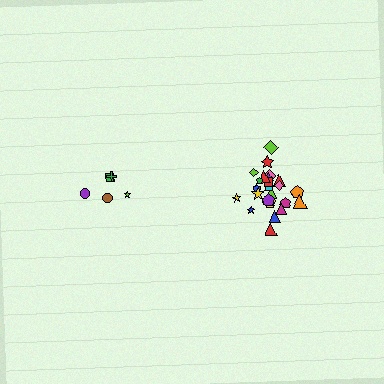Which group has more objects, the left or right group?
The right group.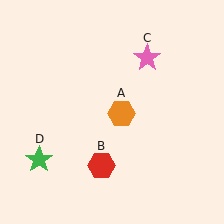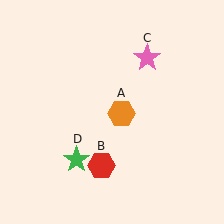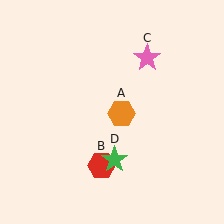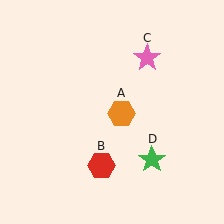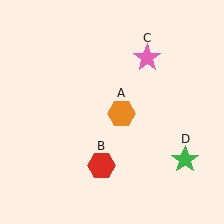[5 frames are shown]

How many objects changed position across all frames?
1 object changed position: green star (object D).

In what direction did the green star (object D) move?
The green star (object D) moved right.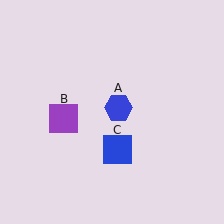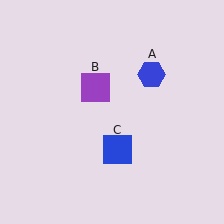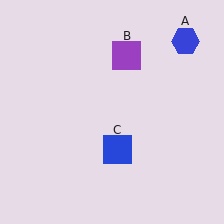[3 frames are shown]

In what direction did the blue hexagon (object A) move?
The blue hexagon (object A) moved up and to the right.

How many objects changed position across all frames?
2 objects changed position: blue hexagon (object A), purple square (object B).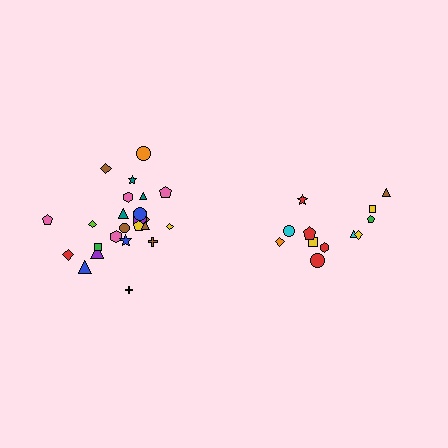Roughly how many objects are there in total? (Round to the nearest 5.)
Roughly 35 objects in total.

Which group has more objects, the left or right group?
The left group.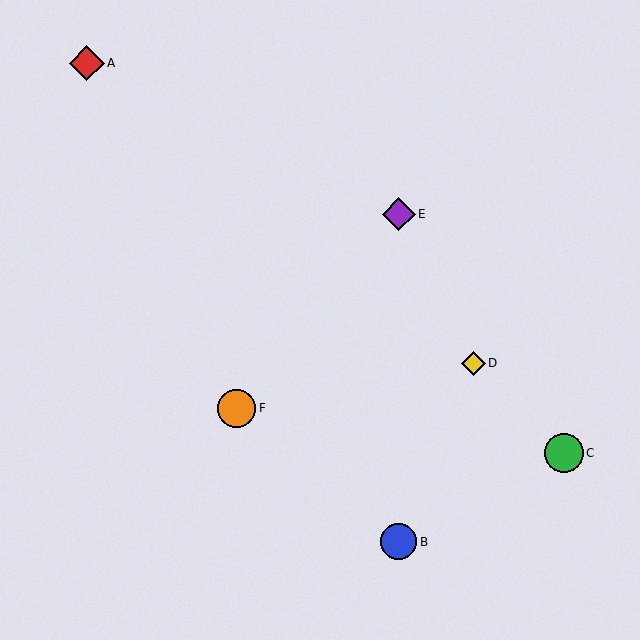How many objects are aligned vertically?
2 objects (B, E) are aligned vertically.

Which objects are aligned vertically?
Objects B, E are aligned vertically.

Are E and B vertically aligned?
Yes, both are at x≈399.